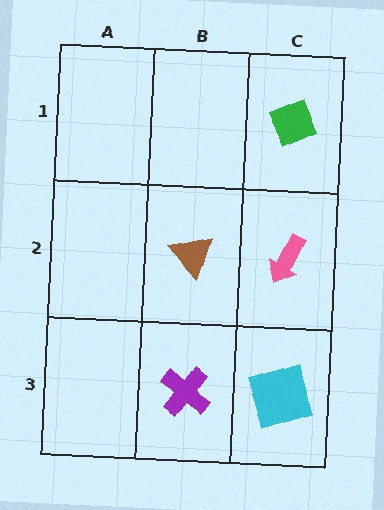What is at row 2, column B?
A brown triangle.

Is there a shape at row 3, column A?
No, that cell is empty.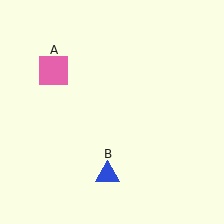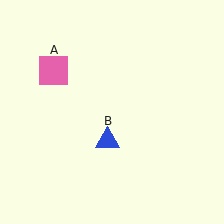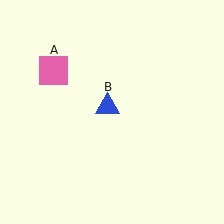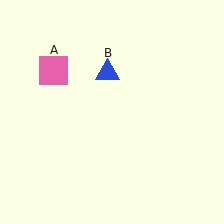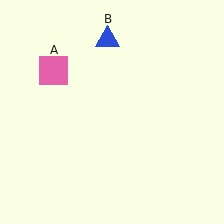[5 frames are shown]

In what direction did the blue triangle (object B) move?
The blue triangle (object B) moved up.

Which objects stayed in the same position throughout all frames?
Pink square (object A) remained stationary.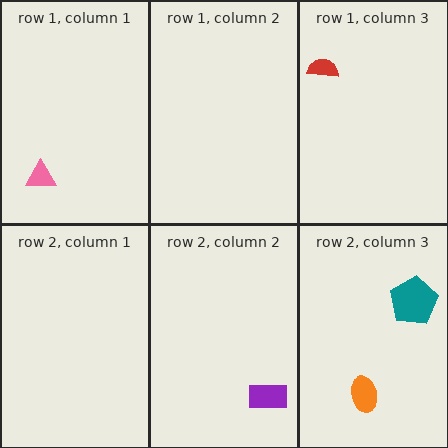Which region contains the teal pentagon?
The row 2, column 3 region.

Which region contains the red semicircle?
The row 1, column 3 region.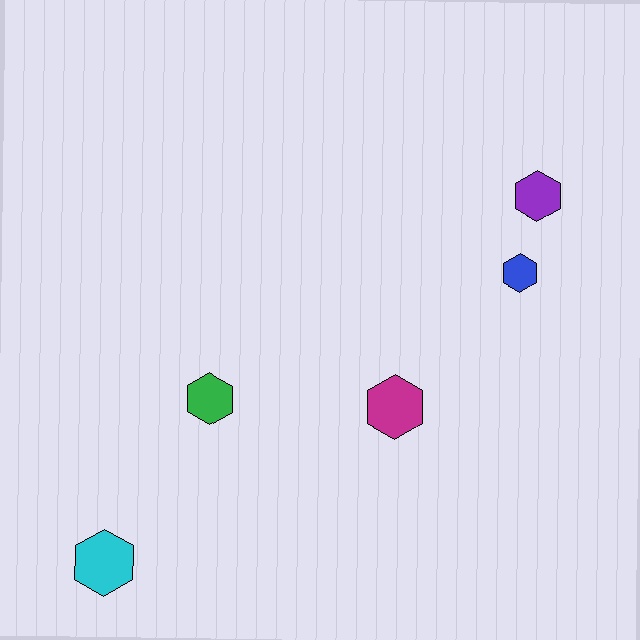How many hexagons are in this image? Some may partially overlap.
There are 5 hexagons.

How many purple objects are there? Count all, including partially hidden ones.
There is 1 purple object.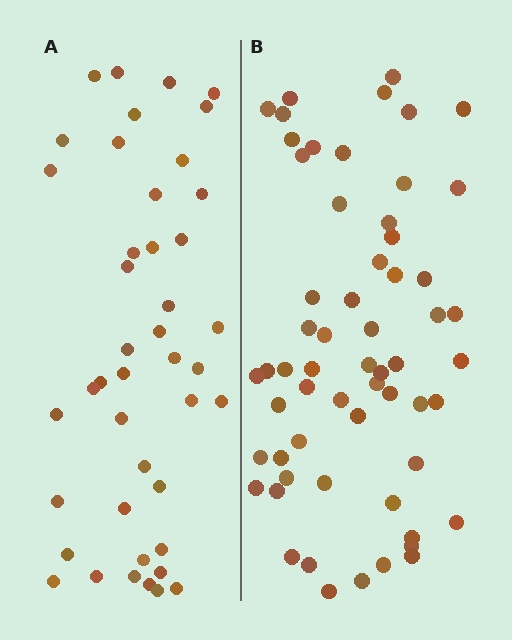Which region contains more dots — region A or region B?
Region B (the right region) has more dots.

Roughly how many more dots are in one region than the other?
Region B has approximately 15 more dots than region A.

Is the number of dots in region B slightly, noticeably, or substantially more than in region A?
Region B has noticeably more, but not dramatically so. The ratio is roughly 1.4 to 1.